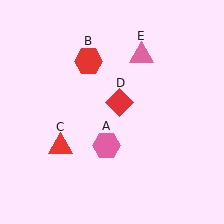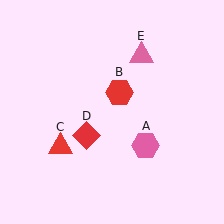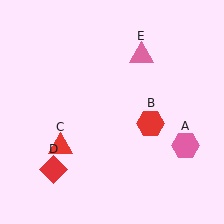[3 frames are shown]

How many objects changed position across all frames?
3 objects changed position: pink hexagon (object A), red hexagon (object B), red diamond (object D).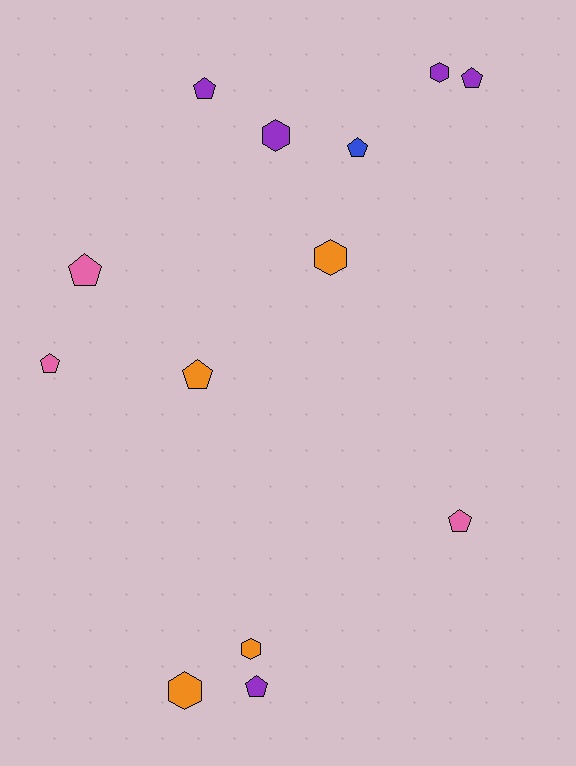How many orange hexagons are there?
There are 3 orange hexagons.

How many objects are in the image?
There are 13 objects.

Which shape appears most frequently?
Pentagon, with 8 objects.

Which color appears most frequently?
Purple, with 5 objects.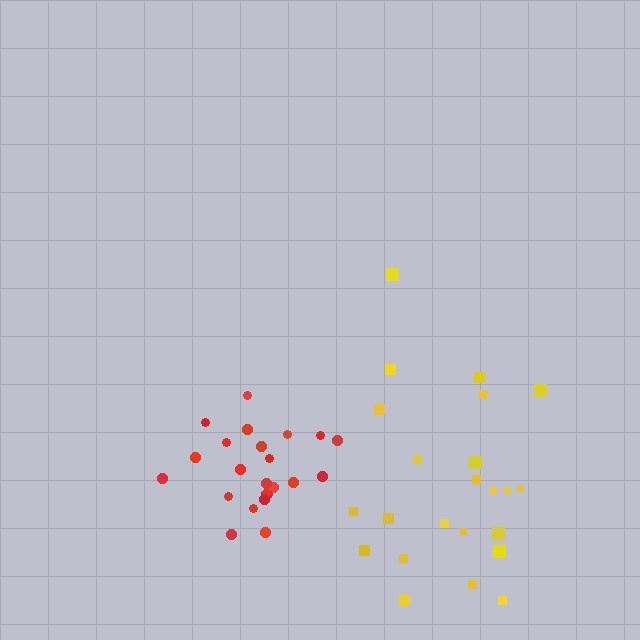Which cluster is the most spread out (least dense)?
Yellow.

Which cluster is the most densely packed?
Red.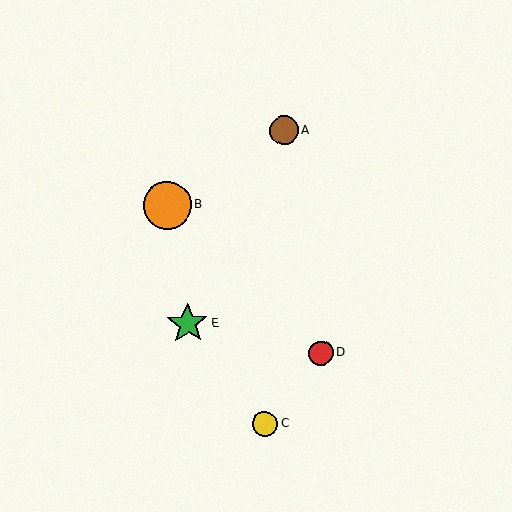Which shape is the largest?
The orange circle (labeled B) is the largest.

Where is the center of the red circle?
The center of the red circle is at (321, 353).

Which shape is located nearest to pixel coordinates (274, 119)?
The brown circle (labeled A) at (284, 130) is nearest to that location.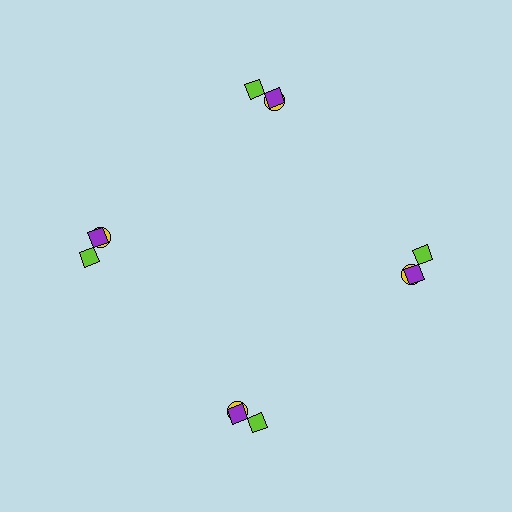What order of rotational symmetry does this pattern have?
This pattern has 4-fold rotational symmetry.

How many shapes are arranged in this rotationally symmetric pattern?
There are 12 shapes, arranged in 4 groups of 3.